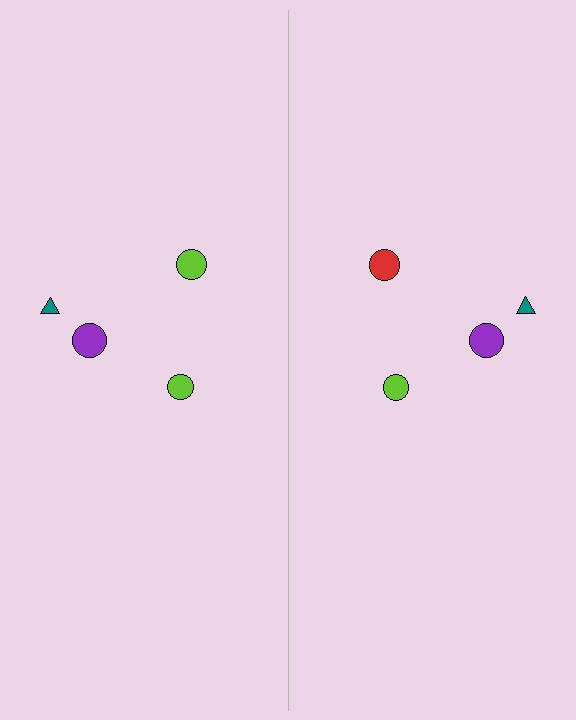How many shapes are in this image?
There are 8 shapes in this image.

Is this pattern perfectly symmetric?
No, the pattern is not perfectly symmetric. The red circle on the right side breaks the symmetry — its mirror counterpart is lime.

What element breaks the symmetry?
The red circle on the right side breaks the symmetry — its mirror counterpart is lime.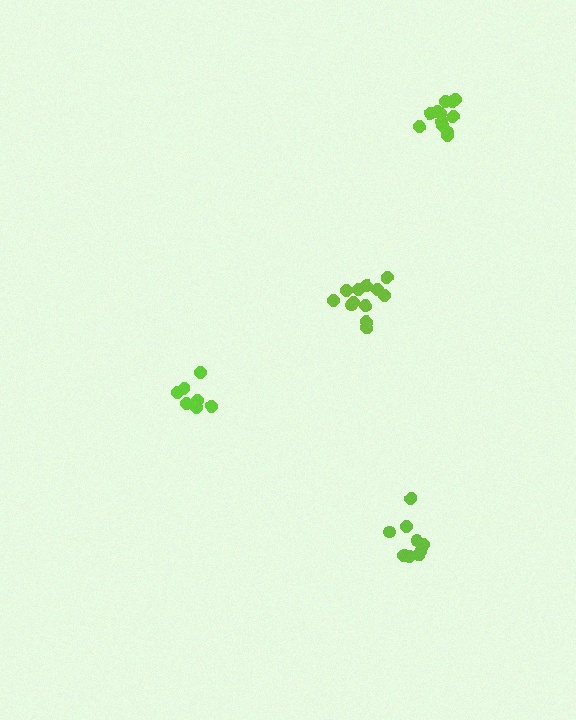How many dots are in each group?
Group 1: 12 dots, Group 2: 8 dots, Group 3: 12 dots, Group 4: 9 dots (41 total).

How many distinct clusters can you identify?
There are 4 distinct clusters.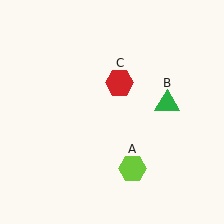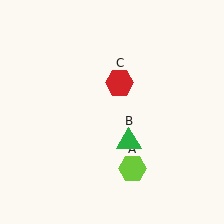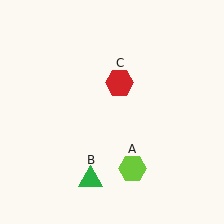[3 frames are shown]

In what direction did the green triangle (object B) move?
The green triangle (object B) moved down and to the left.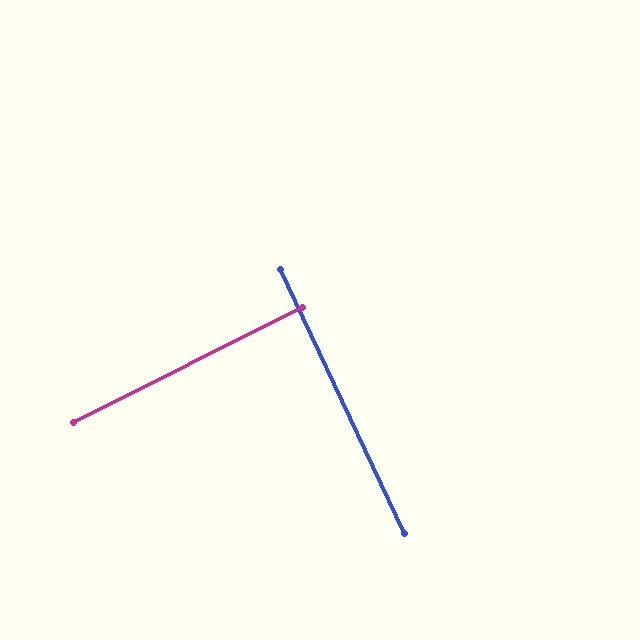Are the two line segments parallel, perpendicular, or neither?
Perpendicular — they meet at approximately 88°.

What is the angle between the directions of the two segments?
Approximately 88 degrees.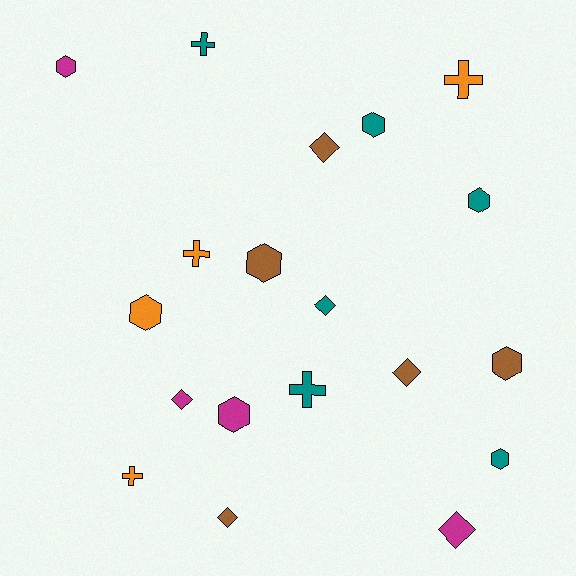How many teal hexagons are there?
There are 3 teal hexagons.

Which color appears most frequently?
Teal, with 6 objects.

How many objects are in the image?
There are 19 objects.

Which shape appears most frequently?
Hexagon, with 8 objects.